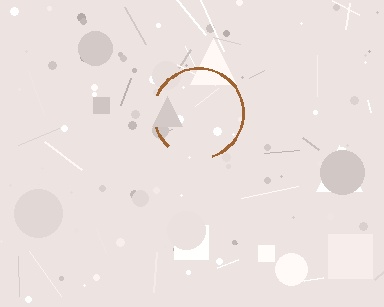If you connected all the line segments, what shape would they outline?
They would outline a circle.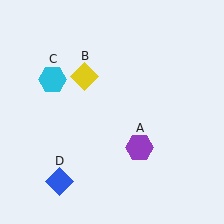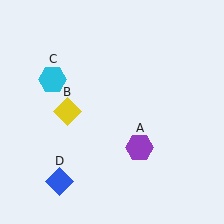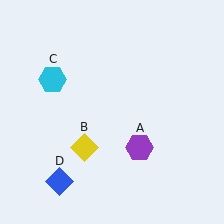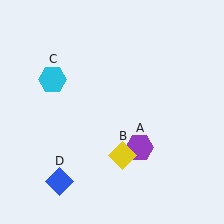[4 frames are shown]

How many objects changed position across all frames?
1 object changed position: yellow diamond (object B).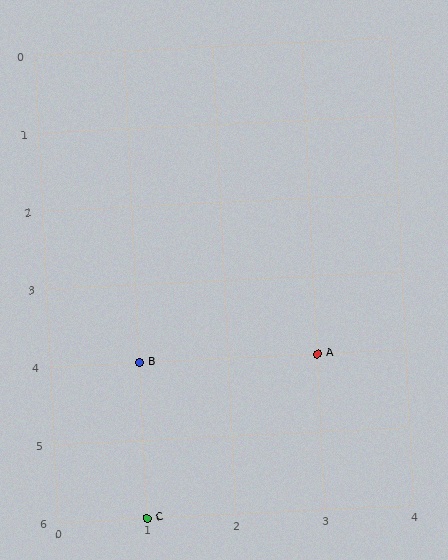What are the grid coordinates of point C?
Point C is at grid coordinates (1, 6).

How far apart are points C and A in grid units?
Points C and A are 2 columns and 2 rows apart (about 2.8 grid units diagonally).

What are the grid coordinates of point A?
Point A is at grid coordinates (3, 4).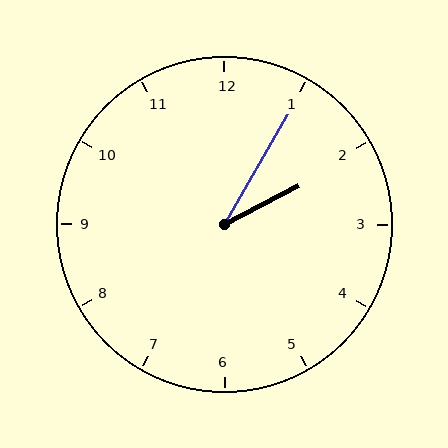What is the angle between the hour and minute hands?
Approximately 32 degrees.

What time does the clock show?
2:05.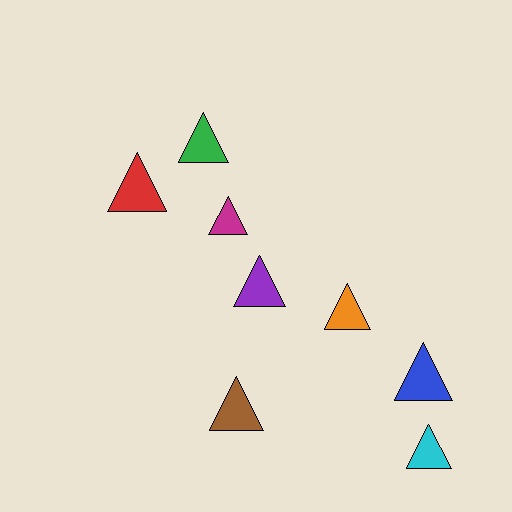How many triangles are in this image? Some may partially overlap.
There are 8 triangles.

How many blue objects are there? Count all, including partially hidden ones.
There is 1 blue object.